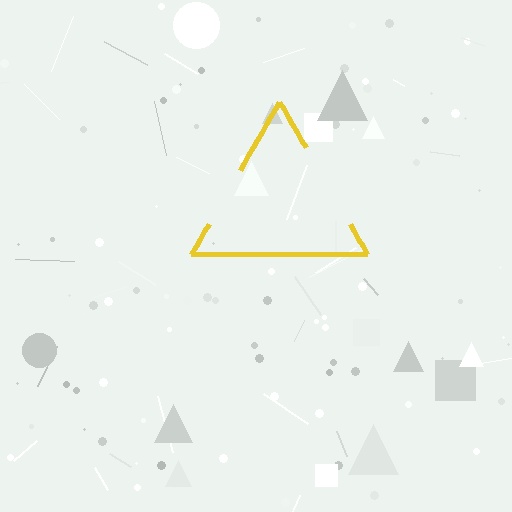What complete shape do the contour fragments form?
The contour fragments form a triangle.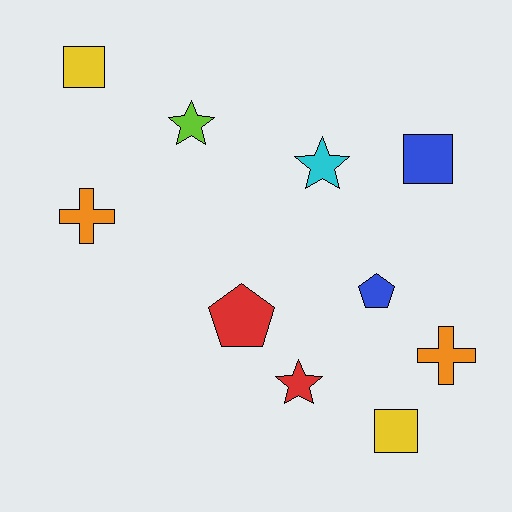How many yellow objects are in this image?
There are 2 yellow objects.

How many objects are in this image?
There are 10 objects.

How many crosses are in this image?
There are 2 crosses.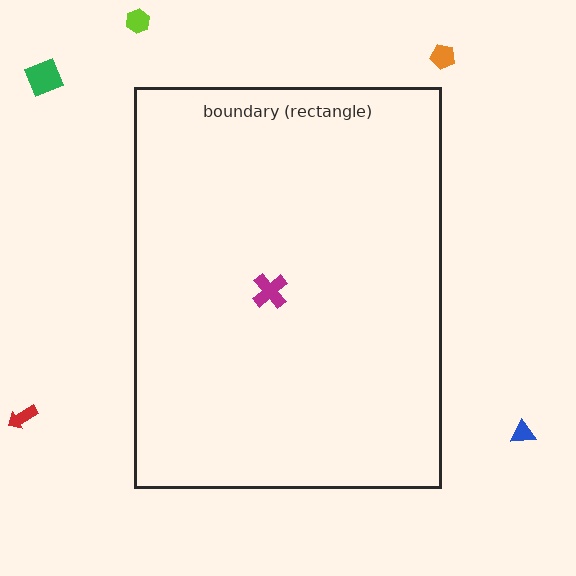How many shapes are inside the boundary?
1 inside, 5 outside.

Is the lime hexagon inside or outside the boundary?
Outside.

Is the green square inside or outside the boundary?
Outside.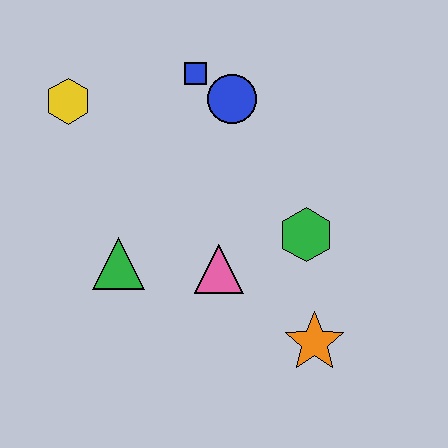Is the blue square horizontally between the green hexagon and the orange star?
No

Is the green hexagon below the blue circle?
Yes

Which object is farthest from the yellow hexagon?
The orange star is farthest from the yellow hexagon.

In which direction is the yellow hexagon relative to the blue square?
The yellow hexagon is to the left of the blue square.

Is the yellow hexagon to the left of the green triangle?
Yes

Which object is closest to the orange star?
The green hexagon is closest to the orange star.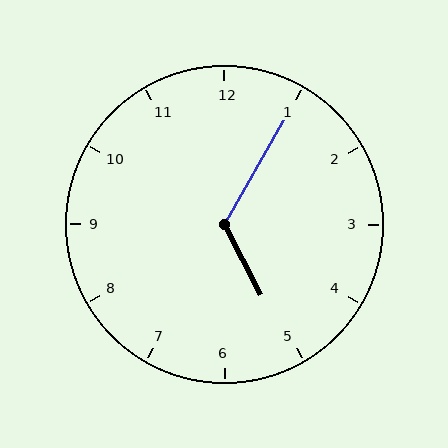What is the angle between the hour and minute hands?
Approximately 122 degrees.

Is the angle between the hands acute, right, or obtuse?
It is obtuse.